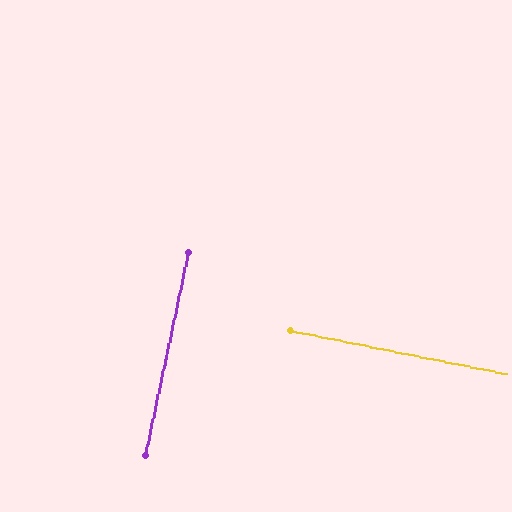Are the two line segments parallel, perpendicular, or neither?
Perpendicular — they meet at approximately 89°.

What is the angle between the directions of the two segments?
Approximately 89 degrees.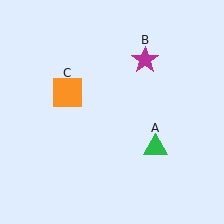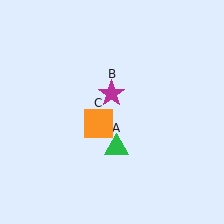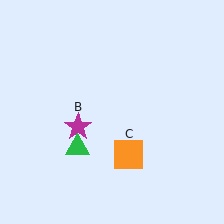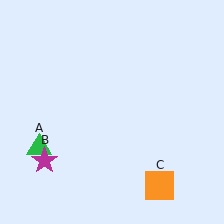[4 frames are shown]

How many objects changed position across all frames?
3 objects changed position: green triangle (object A), magenta star (object B), orange square (object C).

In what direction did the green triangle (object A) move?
The green triangle (object A) moved left.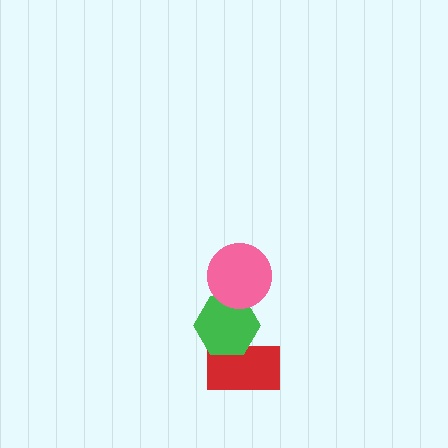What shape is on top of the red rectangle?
The green hexagon is on top of the red rectangle.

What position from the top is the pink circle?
The pink circle is 1st from the top.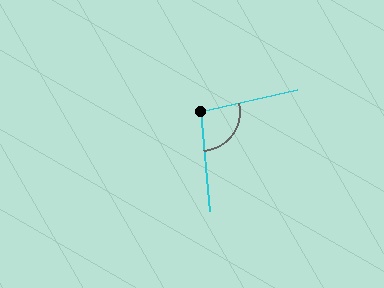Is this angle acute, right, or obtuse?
It is obtuse.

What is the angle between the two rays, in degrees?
Approximately 98 degrees.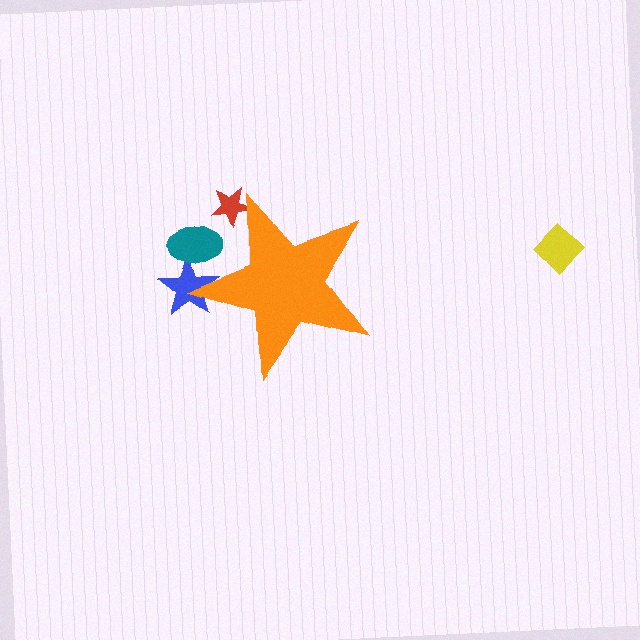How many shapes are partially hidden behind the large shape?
3 shapes are partially hidden.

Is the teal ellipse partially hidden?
Yes, the teal ellipse is partially hidden behind the orange star.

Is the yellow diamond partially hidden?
No, the yellow diamond is fully visible.